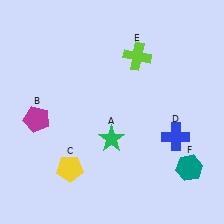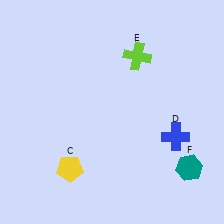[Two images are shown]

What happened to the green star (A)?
The green star (A) was removed in Image 2. It was in the bottom-left area of Image 1.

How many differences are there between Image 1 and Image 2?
There are 2 differences between the two images.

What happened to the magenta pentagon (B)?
The magenta pentagon (B) was removed in Image 2. It was in the bottom-left area of Image 1.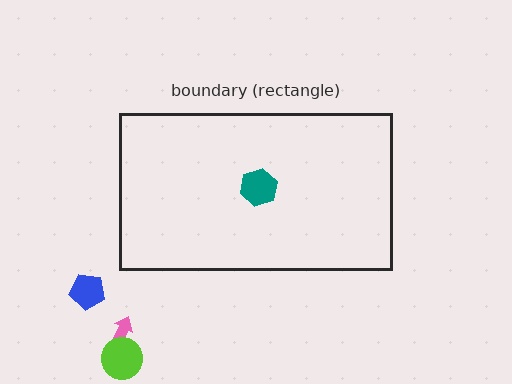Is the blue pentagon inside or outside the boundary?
Outside.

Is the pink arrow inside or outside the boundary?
Outside.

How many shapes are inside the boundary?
1 inside, 3 outside.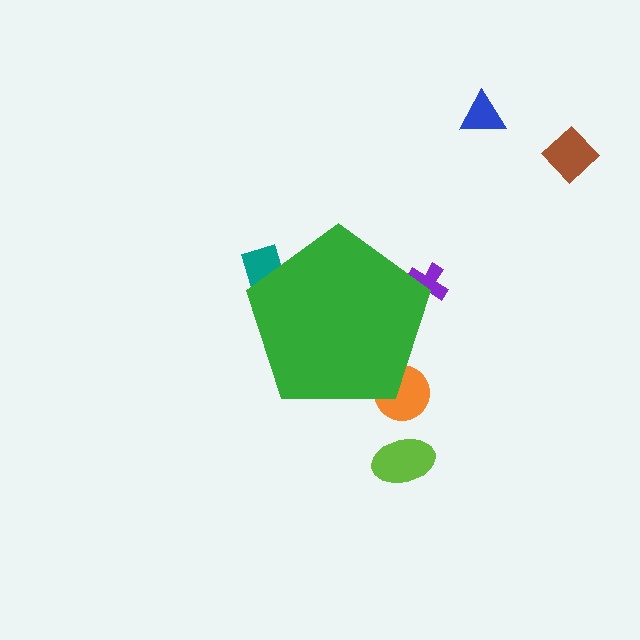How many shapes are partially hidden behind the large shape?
3 shapes are partially hidden.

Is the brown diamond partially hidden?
No, the brown diamond is fully visible.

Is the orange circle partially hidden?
Yes, the orange circle is partially hidden behind the green pentagon.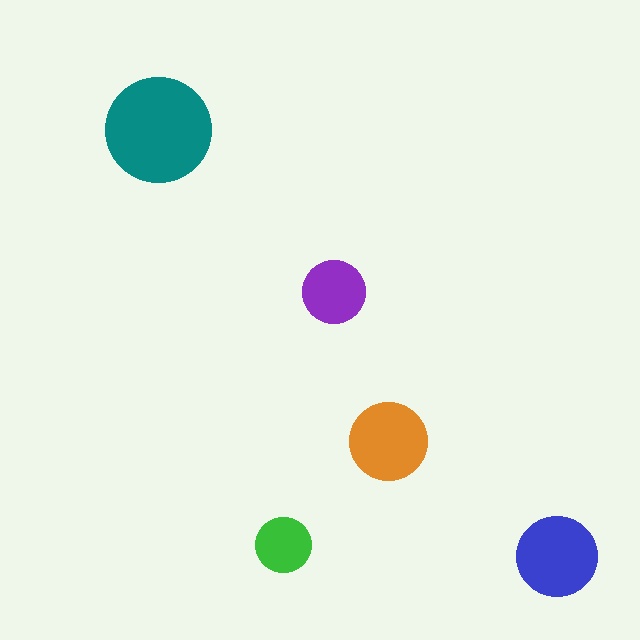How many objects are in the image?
There are 5 objects in the image.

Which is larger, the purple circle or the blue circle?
The blue one.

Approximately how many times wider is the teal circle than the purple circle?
About 1.5 times wider.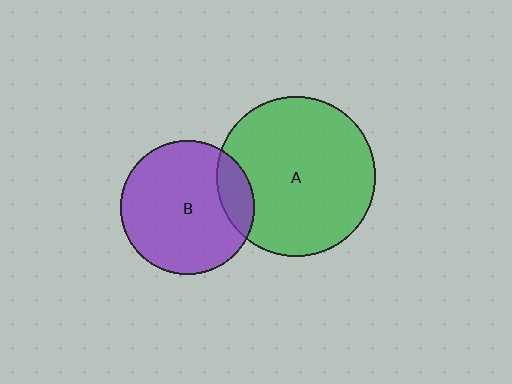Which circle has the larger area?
Circle A (green).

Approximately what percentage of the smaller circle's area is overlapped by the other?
Approximately 15%.